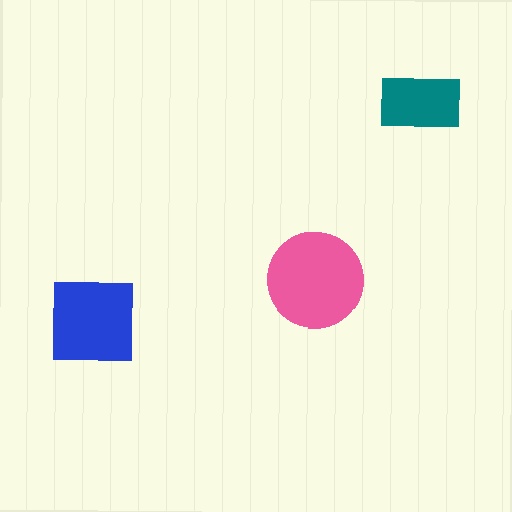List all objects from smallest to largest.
The teal rectangle, the blue square, the pink circle.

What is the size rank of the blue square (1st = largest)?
2nd.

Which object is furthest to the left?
The blue square is leftmost.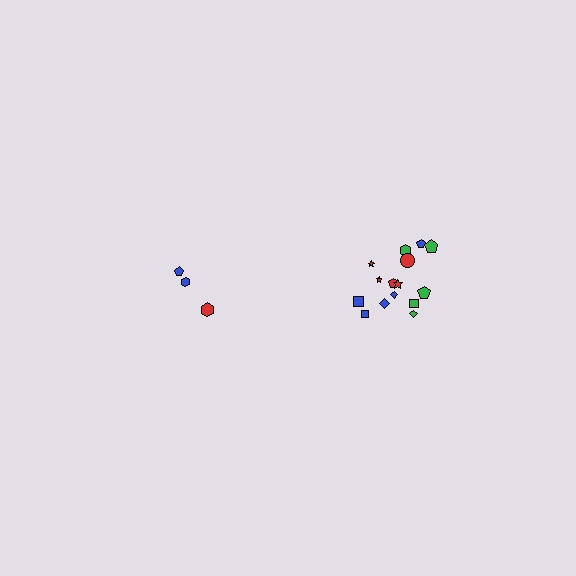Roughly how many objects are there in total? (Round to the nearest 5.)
Roughly 20 objects in total.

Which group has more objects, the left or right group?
The right group.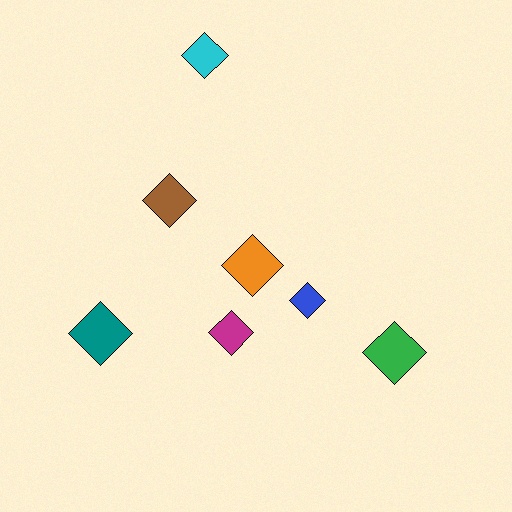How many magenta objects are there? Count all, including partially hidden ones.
There is 1 magenta object.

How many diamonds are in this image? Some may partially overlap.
There are 7 diamonds.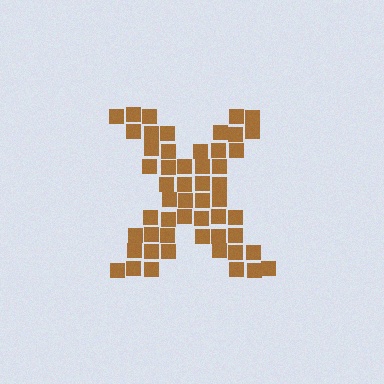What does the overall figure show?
The overall figure shows the letter X.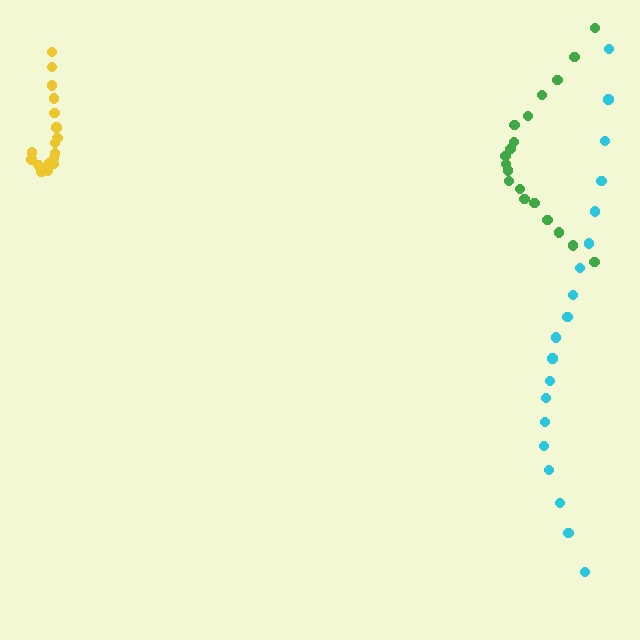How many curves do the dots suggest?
There are 3 distinct paths.